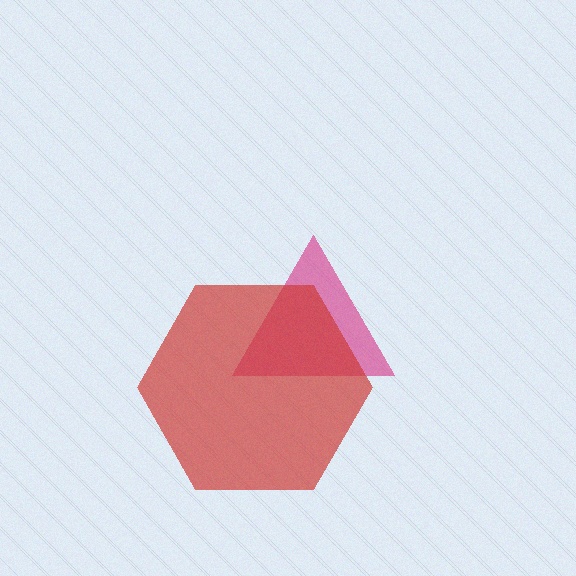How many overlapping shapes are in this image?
There are 2 overlapping shapes in the image.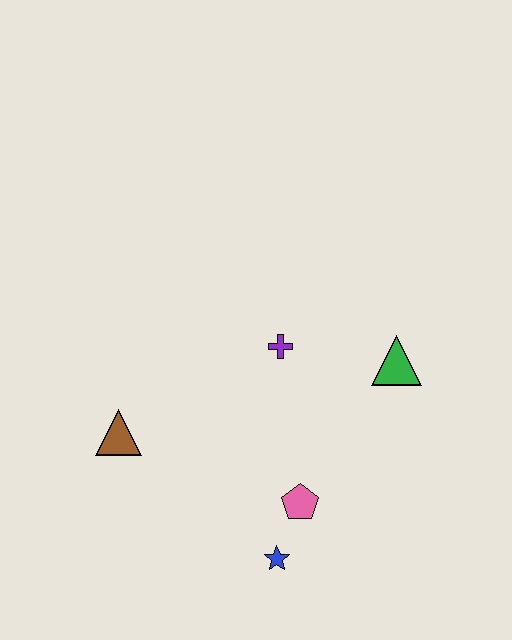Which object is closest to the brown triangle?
The purple cross is closest to the brown triangle.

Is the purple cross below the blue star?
No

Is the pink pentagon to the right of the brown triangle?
Yes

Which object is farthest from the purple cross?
The blue star is farthest from the purple cross.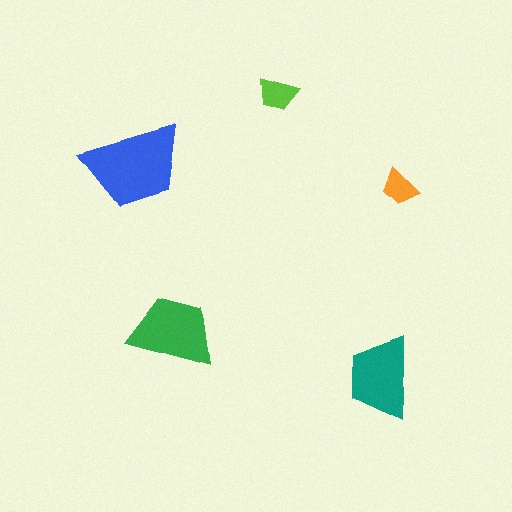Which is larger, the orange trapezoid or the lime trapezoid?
The lime one.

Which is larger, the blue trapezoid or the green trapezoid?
The blue one.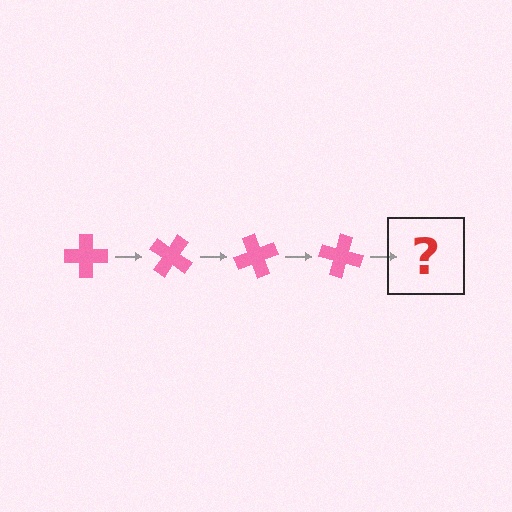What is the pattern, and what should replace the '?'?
The pattern is that the cross rotates 35 degrees each step. The '?' should be a pink cross rotated 140 degrees.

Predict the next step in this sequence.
The next step is a pink cross rotated 140 degrees.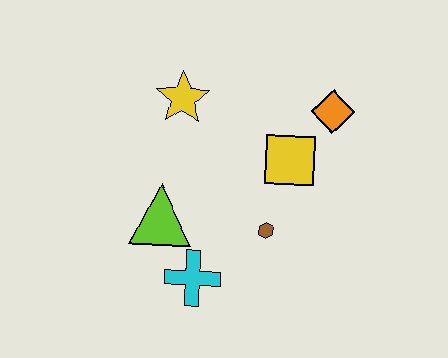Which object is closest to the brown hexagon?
The yellow square is closest to the brown hexagon.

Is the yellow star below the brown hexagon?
No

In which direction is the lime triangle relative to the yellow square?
The lime triangle is to the left of the yellow square.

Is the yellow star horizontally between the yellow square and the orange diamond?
No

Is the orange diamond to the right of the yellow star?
Yes